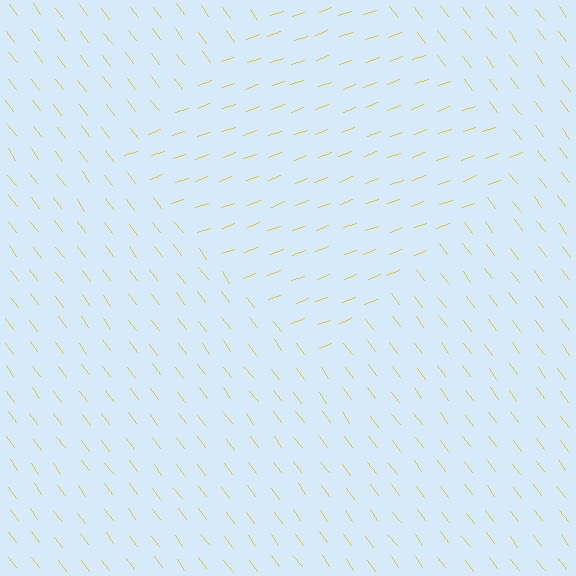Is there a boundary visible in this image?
Yes, there is a texture boundary formed by a change in line orientation.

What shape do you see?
I see a diamond.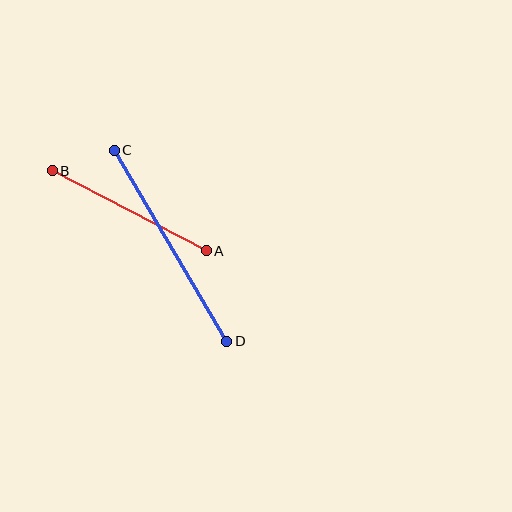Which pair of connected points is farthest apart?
Points C and D are farthest apart.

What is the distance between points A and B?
The distance is approximately 173 pixels.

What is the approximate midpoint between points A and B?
The midpoint is at approximately (129, 211) pixels.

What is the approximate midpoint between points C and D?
The midpoint is at approximately (170, 246) pixels.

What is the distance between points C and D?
The distance is approximately 222 pixels.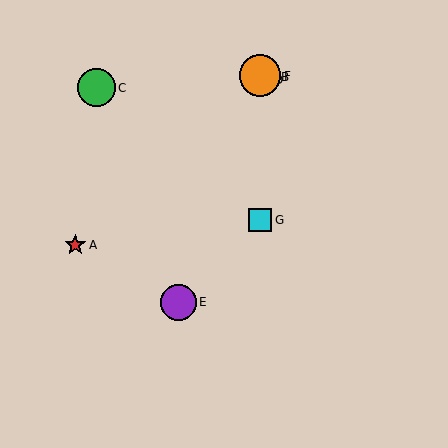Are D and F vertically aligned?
Yes, both are at x≈260.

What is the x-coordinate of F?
Object F is at x≈260.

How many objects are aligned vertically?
4 objects (B, D, F, G) are aligned vertically.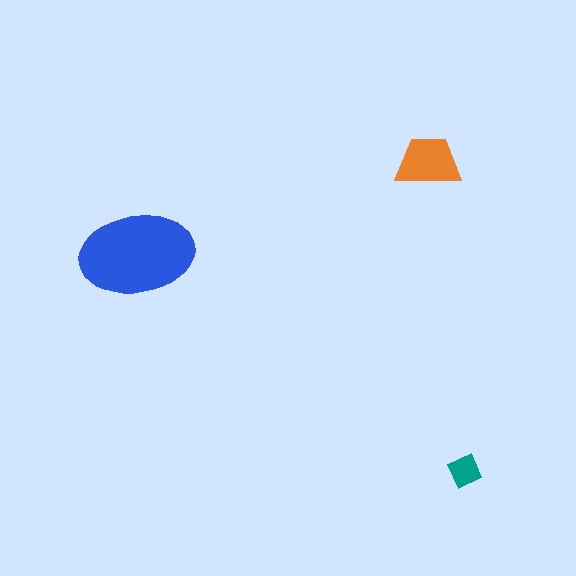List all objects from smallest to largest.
The teal diamond, the orange trapezoid, the blue ellipse.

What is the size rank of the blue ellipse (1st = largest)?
1st.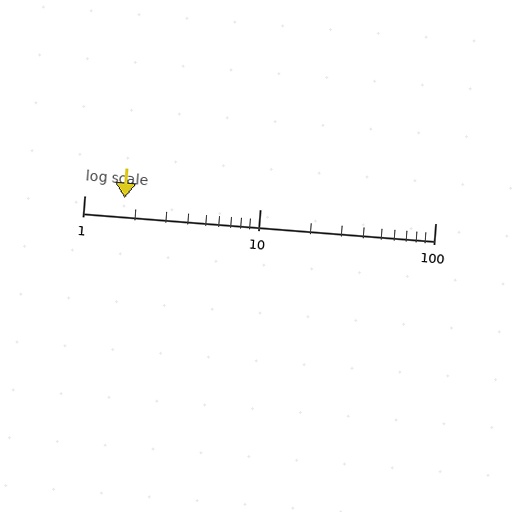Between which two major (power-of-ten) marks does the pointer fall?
The pointer is between 1 and 10.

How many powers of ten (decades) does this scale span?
The scale spans 2 decades, from 1 to 100.